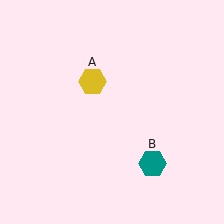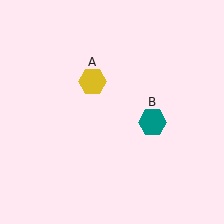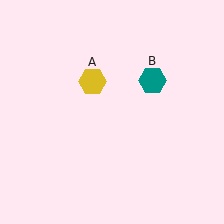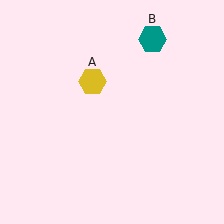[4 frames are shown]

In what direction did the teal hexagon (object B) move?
The teal hexagon (object B) moved up.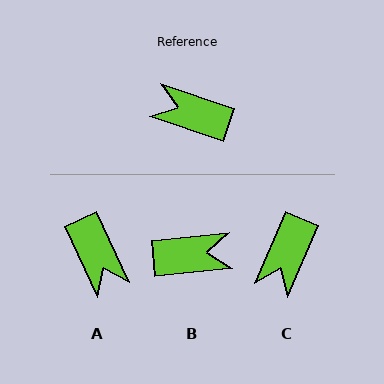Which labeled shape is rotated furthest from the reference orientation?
B, about 155 degrees away.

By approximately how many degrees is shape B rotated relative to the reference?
Approximately 155 degrees clockwise.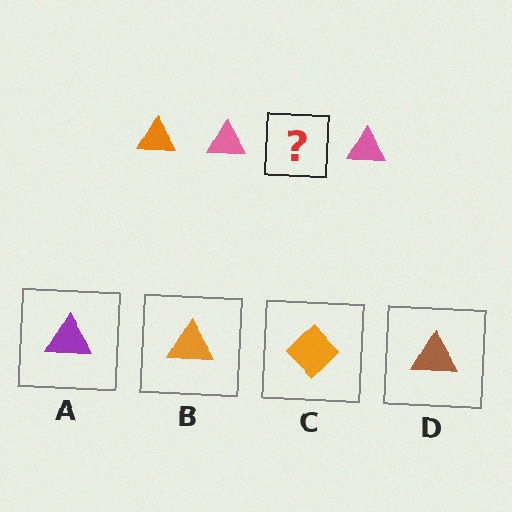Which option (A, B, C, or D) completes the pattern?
B.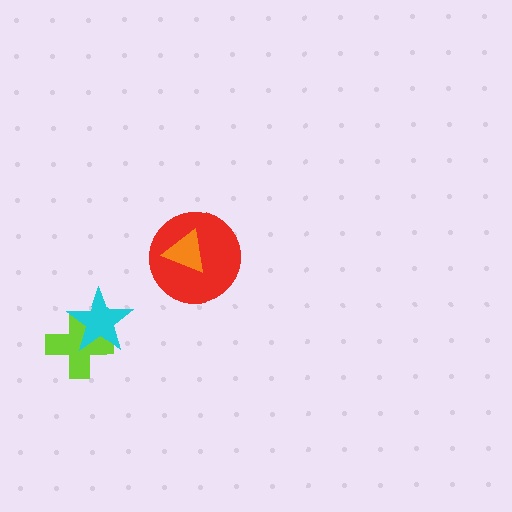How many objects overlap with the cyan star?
1 object overlaps with the cyan star.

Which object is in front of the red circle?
The orange triangle is in front of the red circle.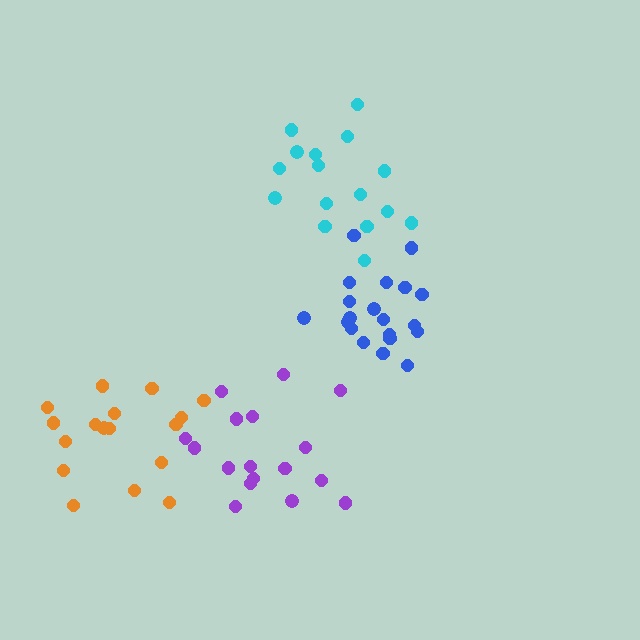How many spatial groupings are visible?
There are 4 spatial groupings.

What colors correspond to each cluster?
The clusters are colored: blue, cyan, purple, orange.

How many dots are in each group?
Group 1: 20 dots, Group 2: 16 dots, Group 3: 17 dots, Group 4: 17 dots (70 total).